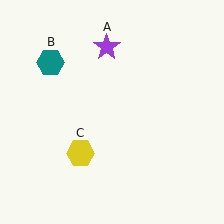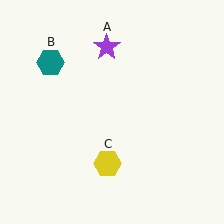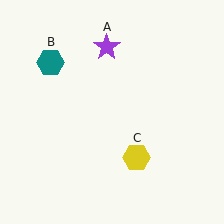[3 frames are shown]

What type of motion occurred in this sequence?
The yellow hexagon (object C) rotated counterclockwise around the center of the scene.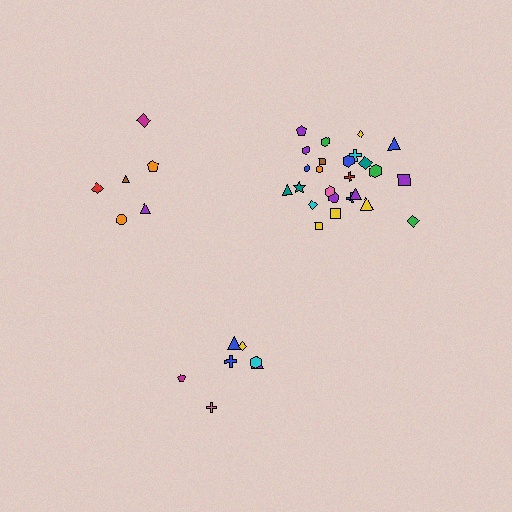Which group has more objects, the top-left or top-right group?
The top-right group.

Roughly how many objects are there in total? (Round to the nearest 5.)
Roughly 40 objects in total.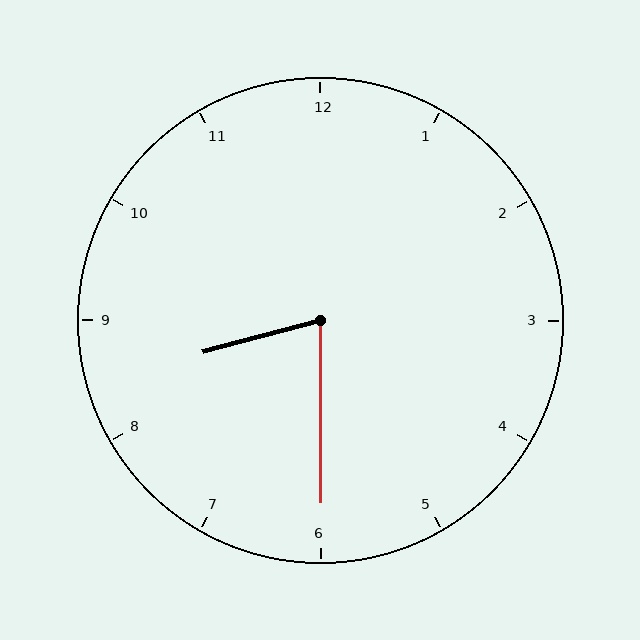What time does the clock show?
8:30.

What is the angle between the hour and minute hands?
Approximately 75 degrees.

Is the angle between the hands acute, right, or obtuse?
It is acute.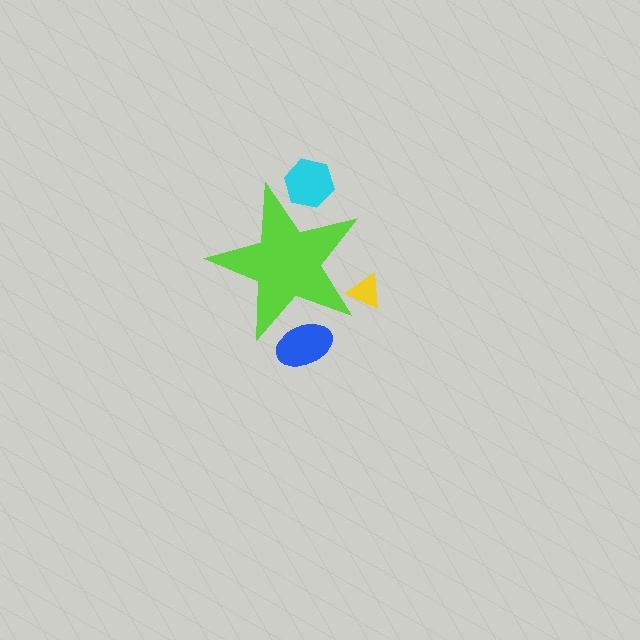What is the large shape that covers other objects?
A lime star.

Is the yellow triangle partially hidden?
Yes, the yellow triangle is partially hidden behind the lime star.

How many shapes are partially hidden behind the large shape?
3 shapes are partially hidden.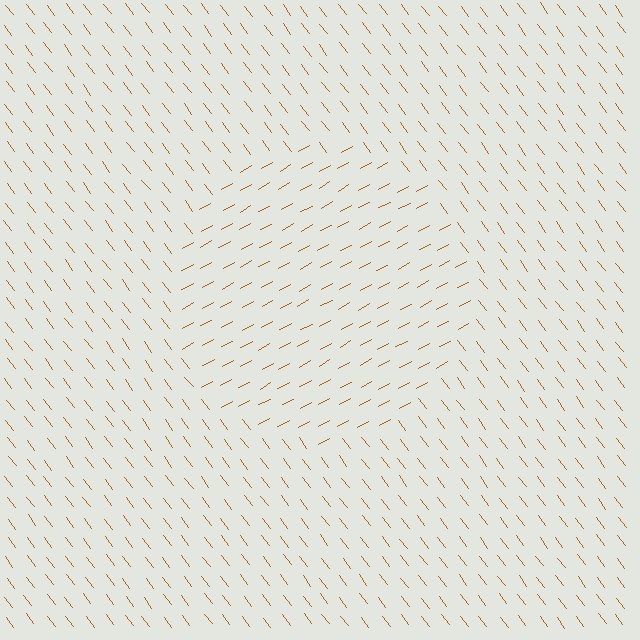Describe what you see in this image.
The image is filled with small brown line segments. A circle region in the image has lines oriented differently from the surrounding lines, creating a visible texture boundary.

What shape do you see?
I see a circle.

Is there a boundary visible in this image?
Yes, there is a texture boundary formed by a change in line orientation.